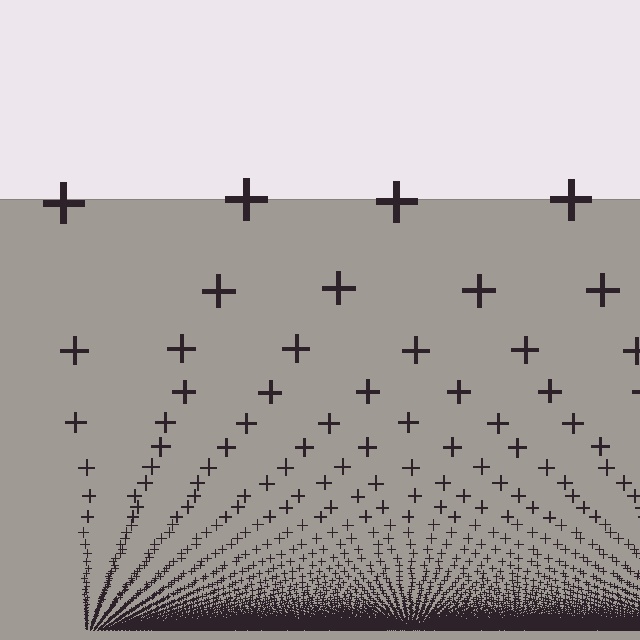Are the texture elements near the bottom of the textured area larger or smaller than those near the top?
Smaller. The gradient is inverted — elements near the bottom are smaller and denser.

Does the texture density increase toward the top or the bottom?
Density increases toward the bottom.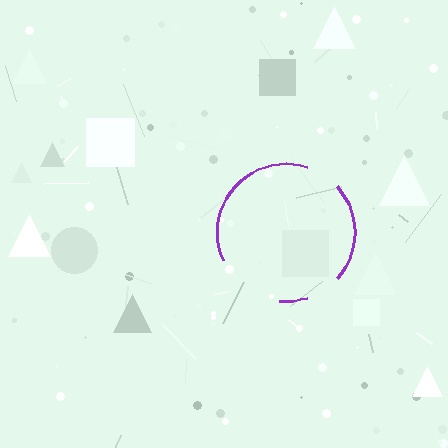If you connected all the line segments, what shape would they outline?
They would outline a circle.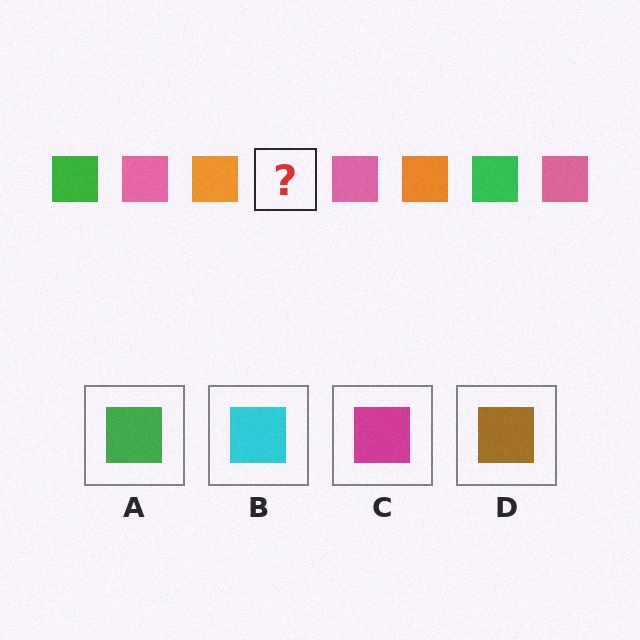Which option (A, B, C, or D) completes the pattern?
A.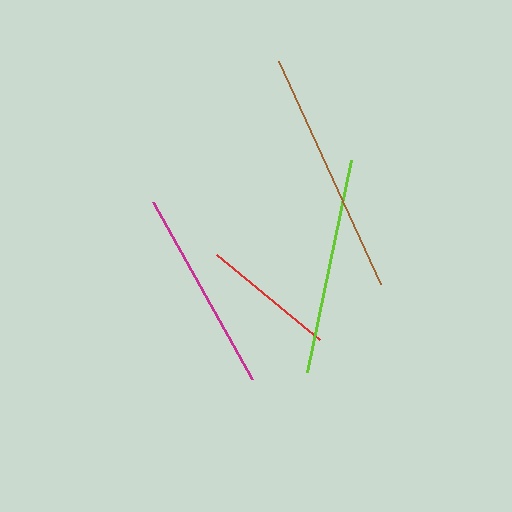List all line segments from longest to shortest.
From longest to shortest: brown, lime, magenta, red.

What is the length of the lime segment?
The lime segment is approximately 217 pixels long.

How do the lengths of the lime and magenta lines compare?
The lime and magenta lines are approximately the same length.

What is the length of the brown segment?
The brown segment is approximately 245 pixels long.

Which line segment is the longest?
The brown line is the longest at approximately 245 pixels.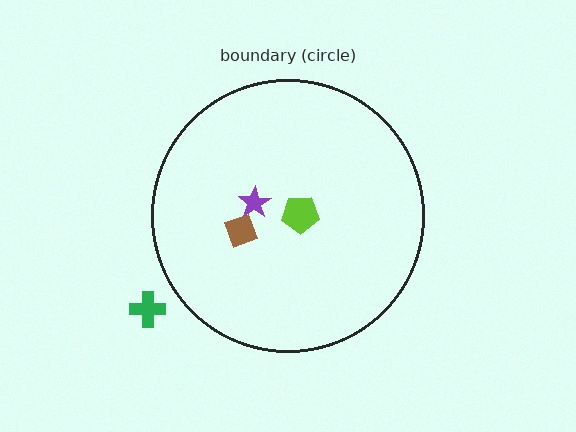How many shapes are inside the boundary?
3 inside, 1 outside.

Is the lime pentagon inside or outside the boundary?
Inside.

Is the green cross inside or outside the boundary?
Outside.